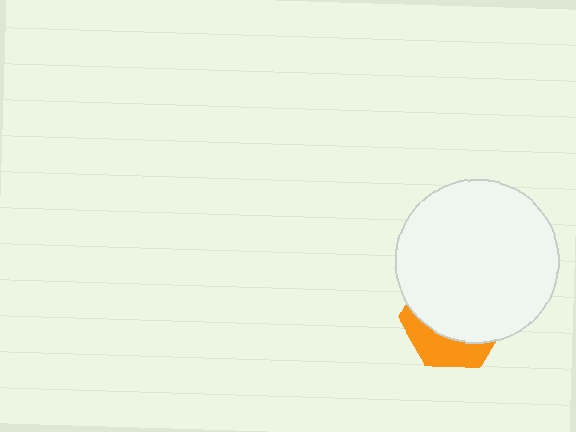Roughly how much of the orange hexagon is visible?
A small part of it is visible (roughly 31%).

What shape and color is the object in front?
The object in front is a white circle.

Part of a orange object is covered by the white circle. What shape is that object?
It is a hexagon.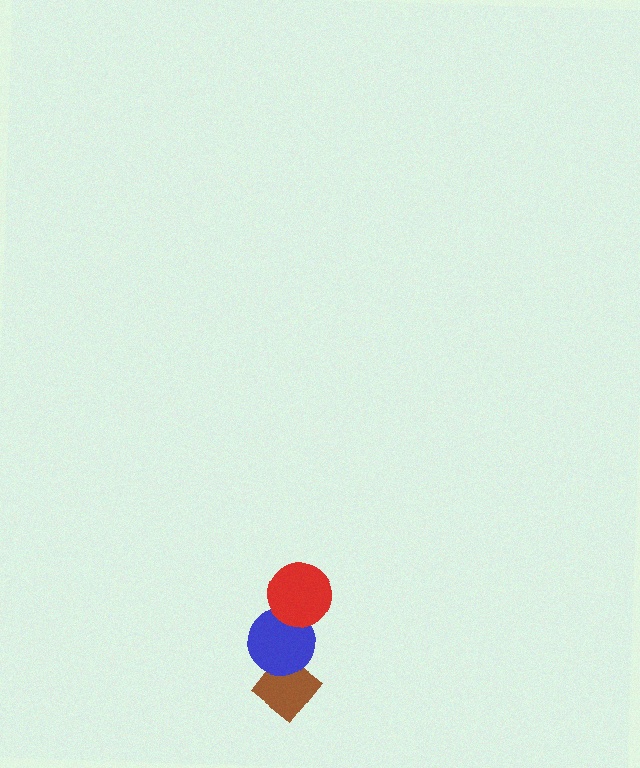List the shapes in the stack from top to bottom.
From top to bottom: the red circle, the blue circle, the brown diamond.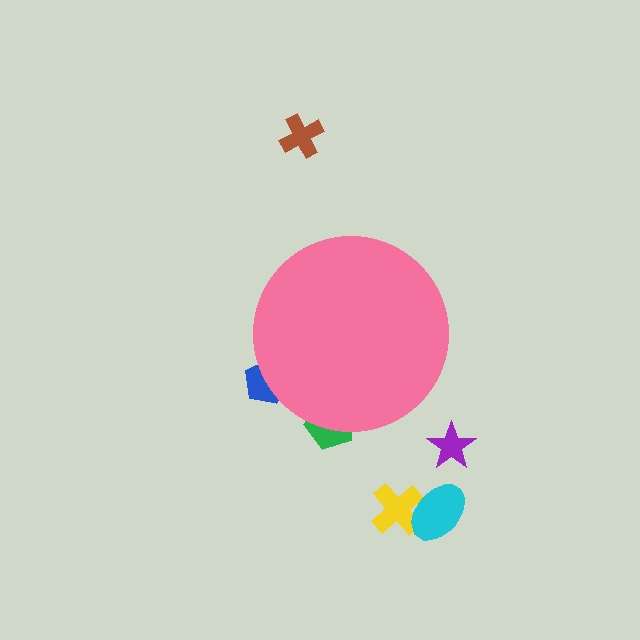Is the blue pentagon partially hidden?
Yes, the blue pentagon is partially hidden behind the pink circle.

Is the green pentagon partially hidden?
Yes, the green pentagon is partially hidden behind the pink circle.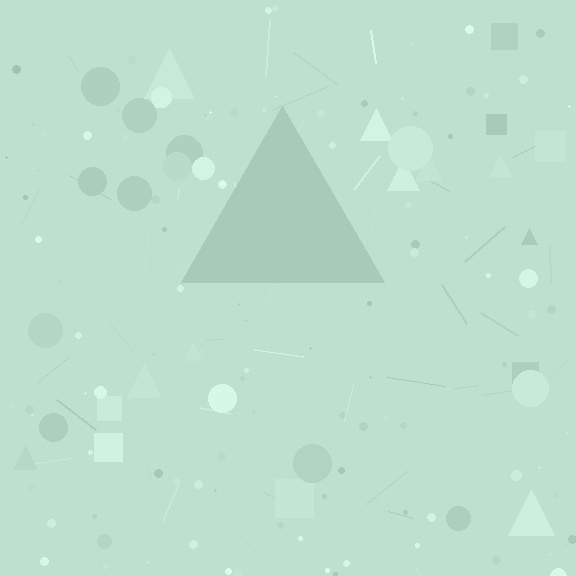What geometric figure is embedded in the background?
A triangle is embedded in the background.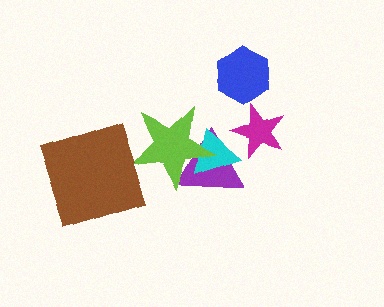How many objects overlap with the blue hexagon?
0 objects overlap with the blue hexagon.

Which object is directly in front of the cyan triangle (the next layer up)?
The magenta star is directly in front of the cyan triangle.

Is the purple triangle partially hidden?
Yes, it is partially covered by another shape.